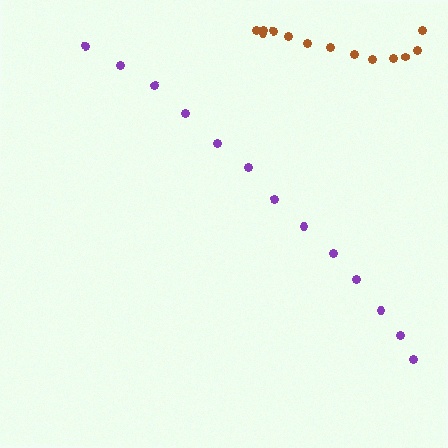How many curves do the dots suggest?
There are 2 distinct paths.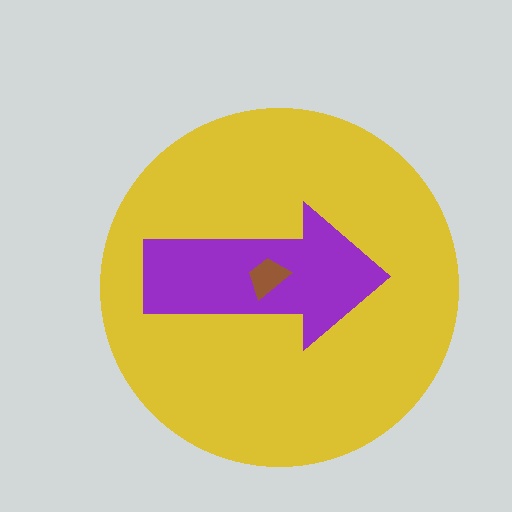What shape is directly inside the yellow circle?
The purple arrow.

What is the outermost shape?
The yellow circle.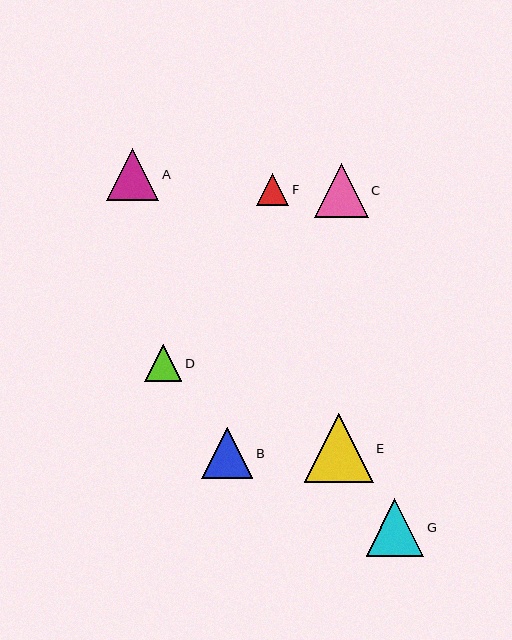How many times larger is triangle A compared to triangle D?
Triangle A is approximately 1.4 times the size of triangle D.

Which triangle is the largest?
Triangle E is the largest with a size of approximately 69 pixels.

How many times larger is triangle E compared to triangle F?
Triangle E is approximately 2.1 times the size of triangle F.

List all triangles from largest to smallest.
From largest to smallest: E, G, C, A, B, D, F.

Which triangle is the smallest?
Triangle F is the smallest with a size of approximately 32 pixels.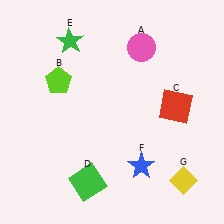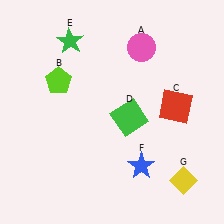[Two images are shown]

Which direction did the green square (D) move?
The green square (D) moved up.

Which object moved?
The green square (D) moved up.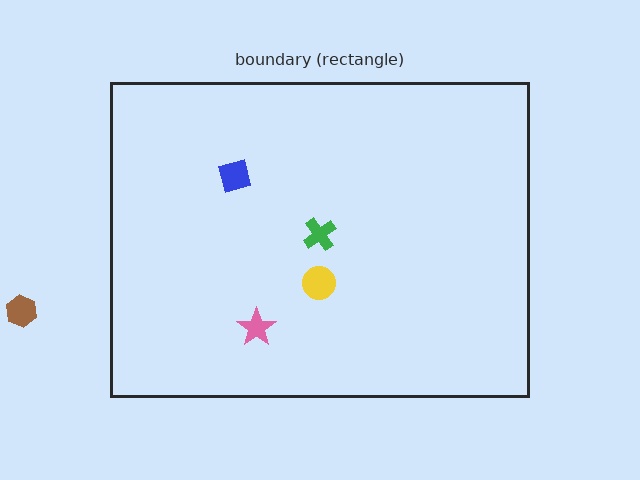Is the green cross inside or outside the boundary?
Inside.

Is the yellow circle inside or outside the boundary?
Inside.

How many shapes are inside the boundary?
4 inside, 1 outside.